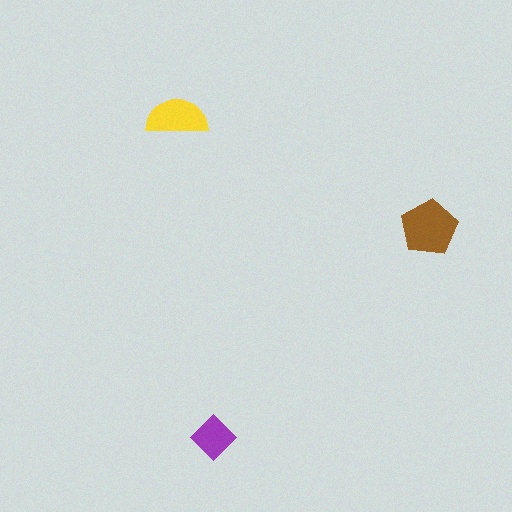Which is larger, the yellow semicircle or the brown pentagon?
The brown pentagon.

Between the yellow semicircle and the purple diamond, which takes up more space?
The yellow semicircle.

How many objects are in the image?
There are 3 objects in the image.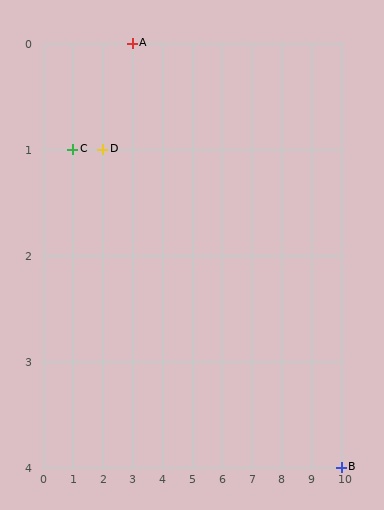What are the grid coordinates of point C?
Point C is at grid coordinates (1, 1).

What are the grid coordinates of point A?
Point A is at grid coordinates (3, 0).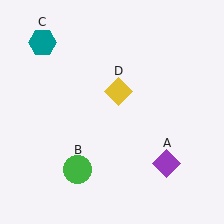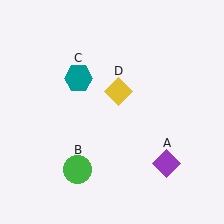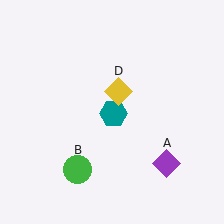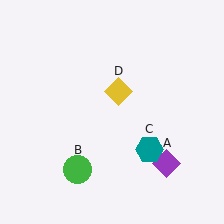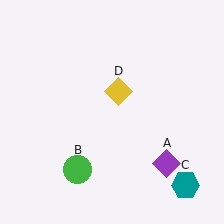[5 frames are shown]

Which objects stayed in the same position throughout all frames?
Purple diamond (object A) and green circle (object B) and yellow diamond (object D) remained stationary.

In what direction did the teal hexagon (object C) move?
The teal hexagon (object C) moved down and to the right.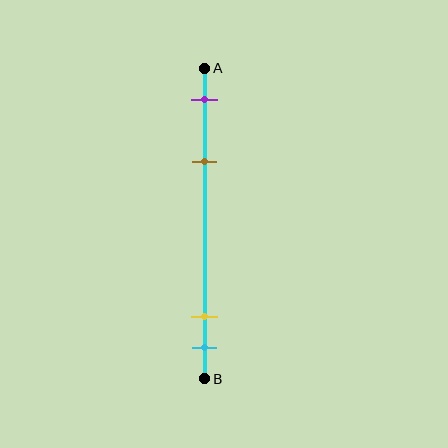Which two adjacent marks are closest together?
The yellow and cyan marks are the closest adjacent pair.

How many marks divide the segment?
There are 4 marks dividing the segment.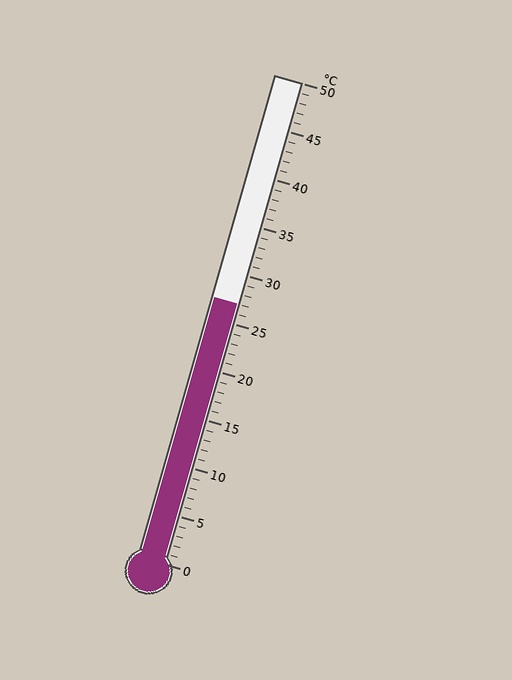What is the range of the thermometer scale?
The thermometer scale ranges from 0°C to 50°C.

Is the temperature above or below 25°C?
The temperature is above 25°C.